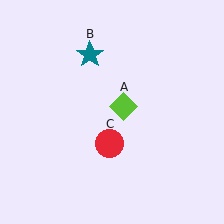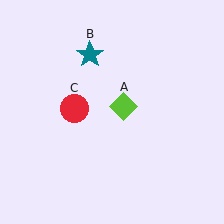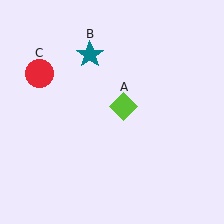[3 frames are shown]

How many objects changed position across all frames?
1 object changed position: red circle (object C).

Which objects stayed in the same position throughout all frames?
Lime diamond (object A) and teal star (object B) remained stationary.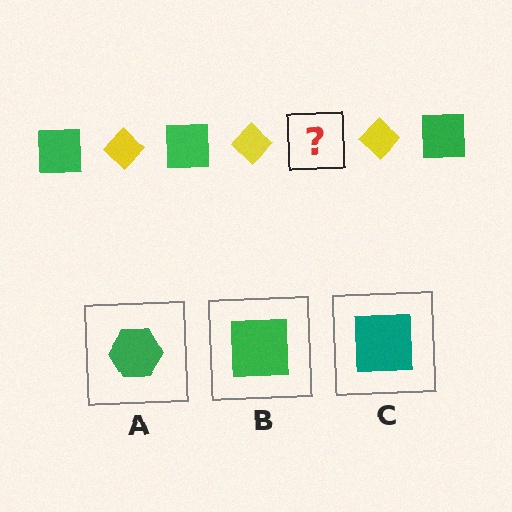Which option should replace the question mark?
Option B.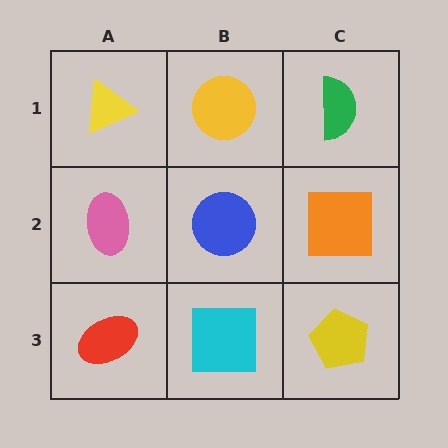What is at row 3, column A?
A red ellipse.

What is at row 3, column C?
A yellow pentagon.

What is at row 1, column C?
A green semicircle.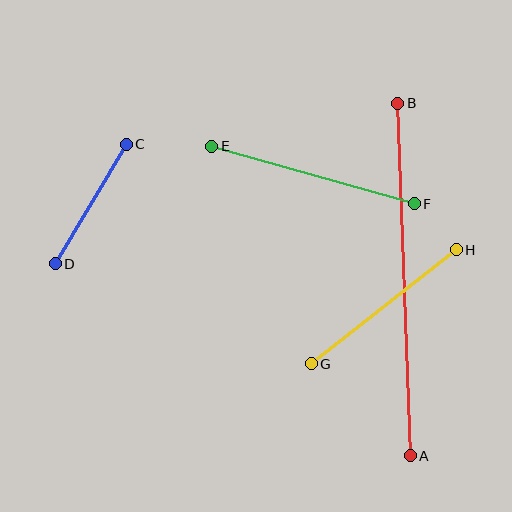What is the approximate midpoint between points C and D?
The midpoint is at approximately (91, 204) pixels.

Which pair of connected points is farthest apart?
Points A and B are farthest apart.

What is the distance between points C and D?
The distance is approximately 139 pixels.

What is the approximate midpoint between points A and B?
The midpoint is at approximately (404, 279) pixels.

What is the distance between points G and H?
The distance is approximately 185 pixels.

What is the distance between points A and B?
The distance is approximately 353 pixels.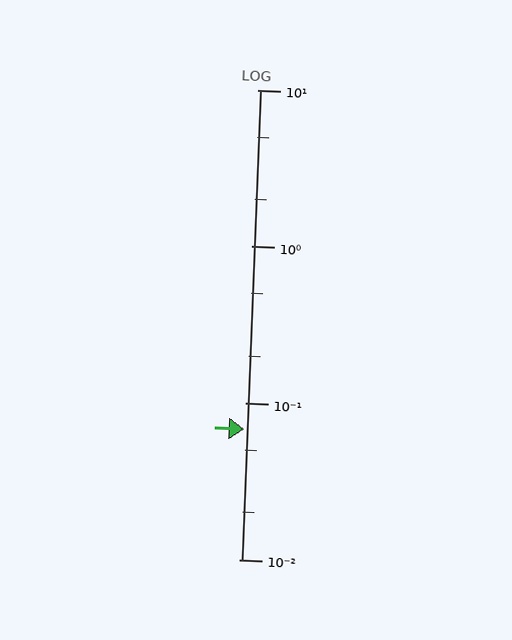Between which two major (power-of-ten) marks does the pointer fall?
The pointer is between 0.01 and 0.1.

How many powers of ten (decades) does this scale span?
The scale spans 3 decades, from 0.01 to 10.